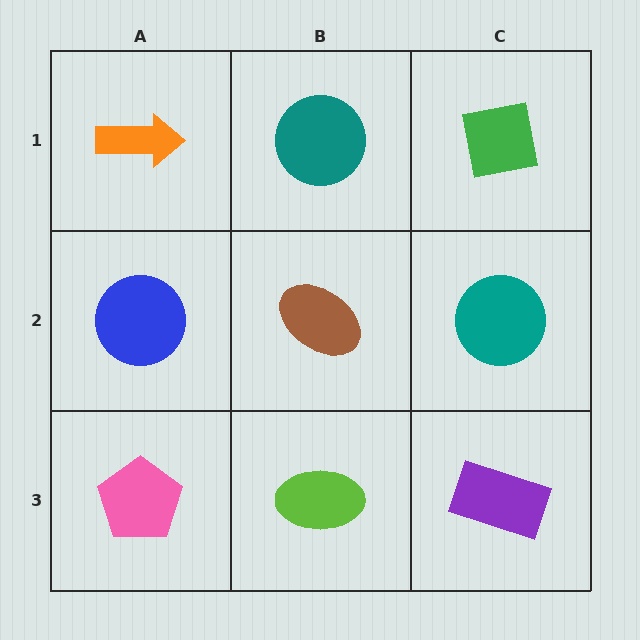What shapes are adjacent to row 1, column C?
A teal circle (row 2, column C), a teal circle (row 1, column B).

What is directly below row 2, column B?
A lime ellipse.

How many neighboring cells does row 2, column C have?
3.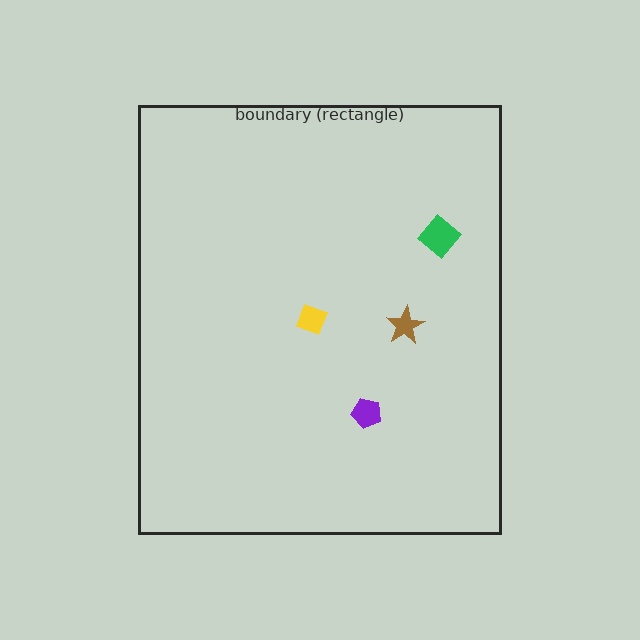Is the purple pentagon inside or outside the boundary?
Inside.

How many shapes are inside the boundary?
4 inside, 0 outside.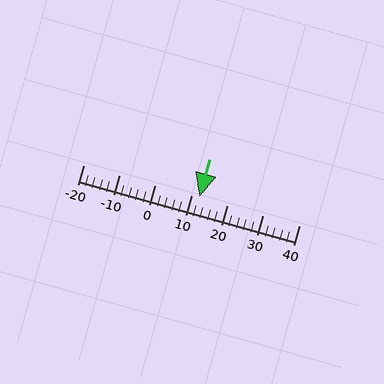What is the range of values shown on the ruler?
The ruler shows values from -20 to 40.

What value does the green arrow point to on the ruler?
The green arrow points to approximately 12.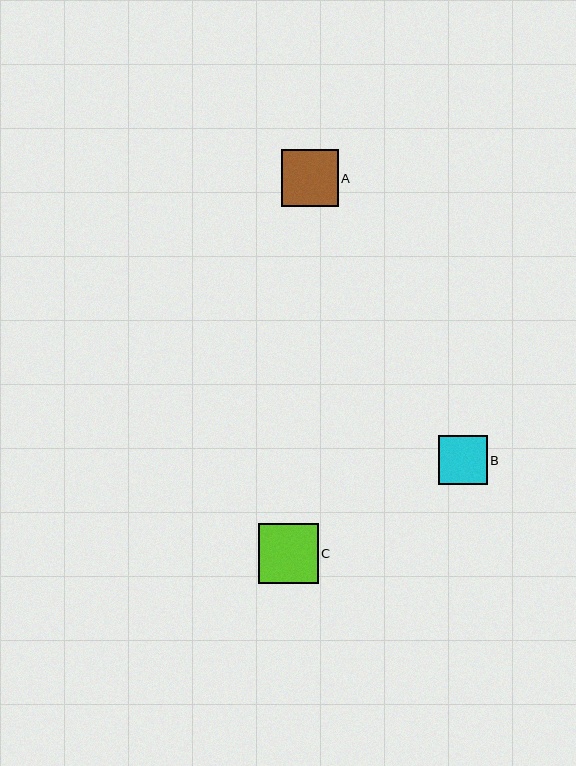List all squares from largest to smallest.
From largest to smallest: C, A, B.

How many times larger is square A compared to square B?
Square A is approximately 1.2 times the size of square B.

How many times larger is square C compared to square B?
Square C is approximately 1.2 times the size of square B.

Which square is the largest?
Square C is the largest with a size of approximately 59 pixels.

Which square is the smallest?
Square B is the smallest with a size of approximately 49 pixels.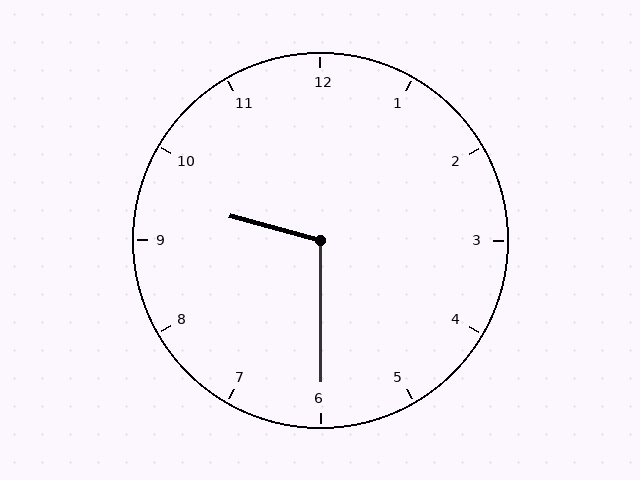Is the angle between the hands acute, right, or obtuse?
It is obtuse.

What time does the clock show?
9:30.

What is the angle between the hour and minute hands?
Approximately 105 degrees.